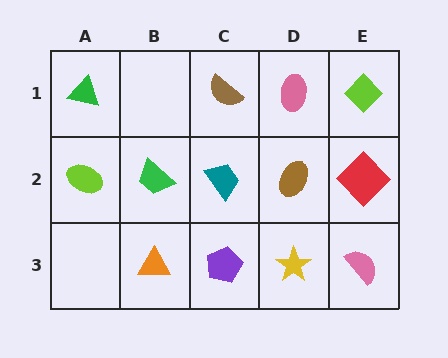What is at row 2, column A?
A lime ellipse.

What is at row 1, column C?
A brown semicircle.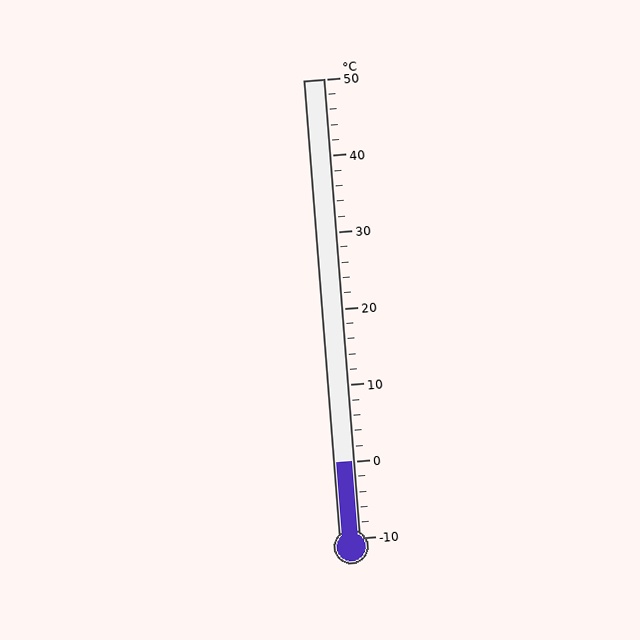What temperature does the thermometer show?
The thermometer shows approximately 0°C.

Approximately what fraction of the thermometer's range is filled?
The thermometer is filled to approximately 15% of its range.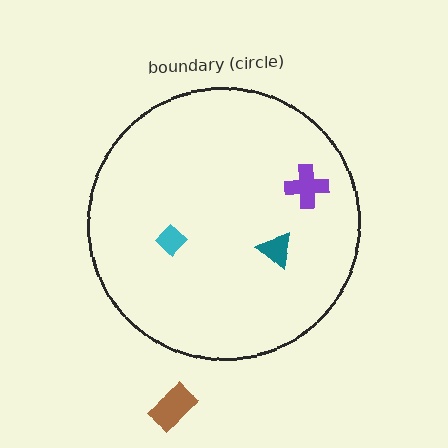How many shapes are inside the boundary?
3 inside, 1 outside.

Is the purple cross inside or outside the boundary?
Inside.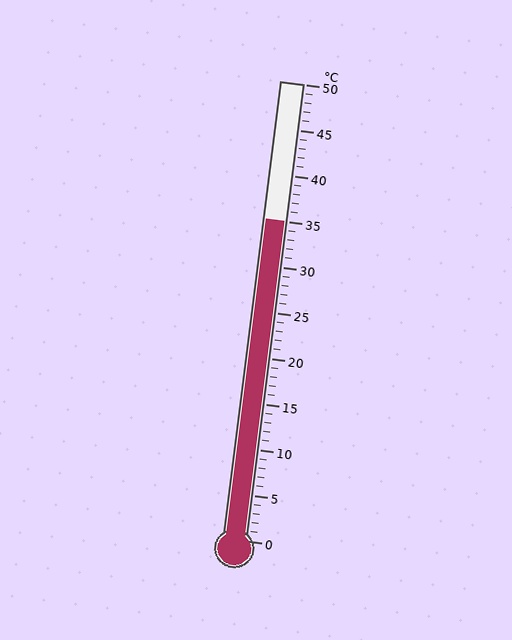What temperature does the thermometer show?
The thermometer shows approximately 35°C.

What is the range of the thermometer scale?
The thermometer scale ranges from 0°C to 50°C.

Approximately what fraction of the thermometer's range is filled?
The thermometer is filled to approximately 70% of its range.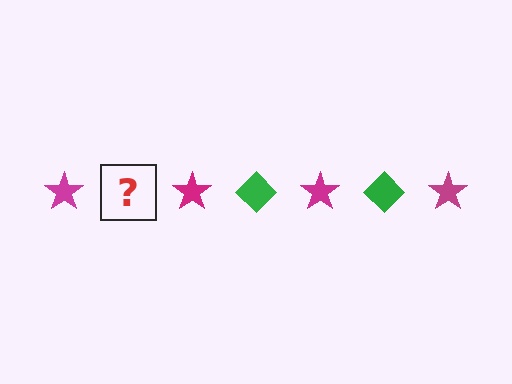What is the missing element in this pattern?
The missing element is a green diamond.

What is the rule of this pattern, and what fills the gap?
The rule is that the pattern alternates between magenta star and green diamond. The gap should be filled with a green diamond.